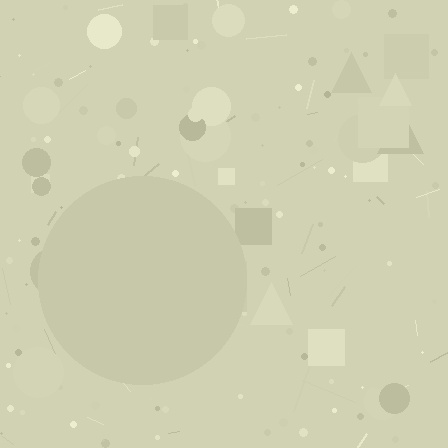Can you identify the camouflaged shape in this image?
The camouflaged shape is a circle.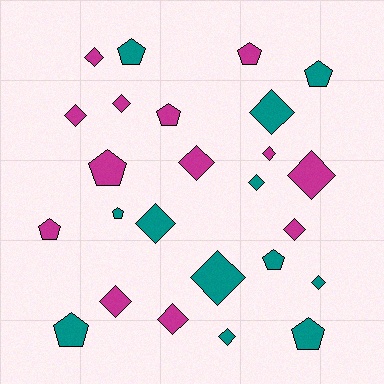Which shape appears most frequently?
Diamond, with 15 objects.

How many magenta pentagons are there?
There are 4 magenta pentagons.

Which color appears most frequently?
Magenta, with 13 objects.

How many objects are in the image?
There are 25 objects.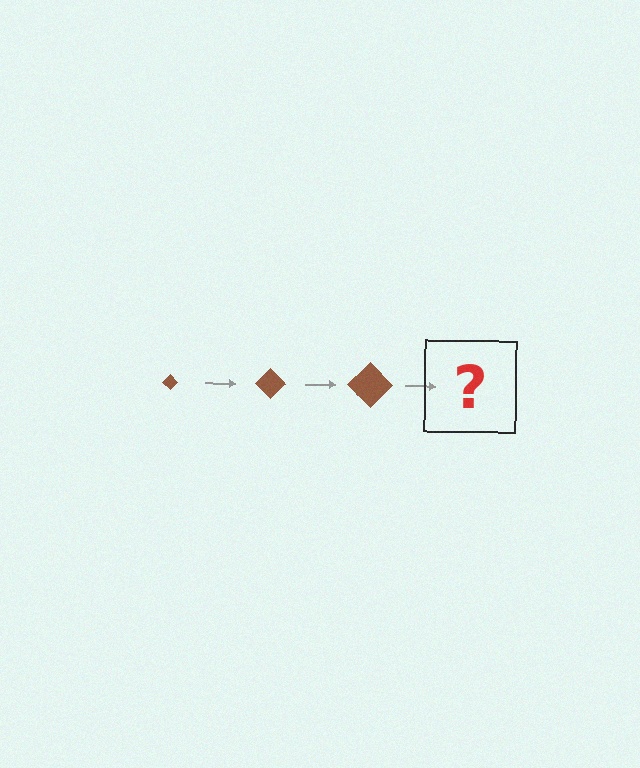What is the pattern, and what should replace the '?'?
The pattern is that the diamond gets progressively larger each step. The '?' should be a brown diamond, larger than the previous one.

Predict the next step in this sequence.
The next step is a brown diamond, larger than the previous one.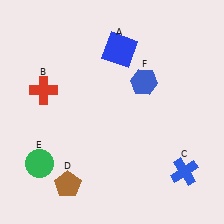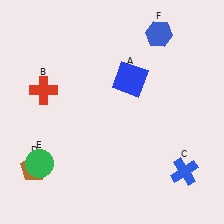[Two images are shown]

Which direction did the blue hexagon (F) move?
The blue hexagon (F) moved up.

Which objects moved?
The objects that moved are: the blue square (A), the brown pentagon (D), the blue hexagon (F).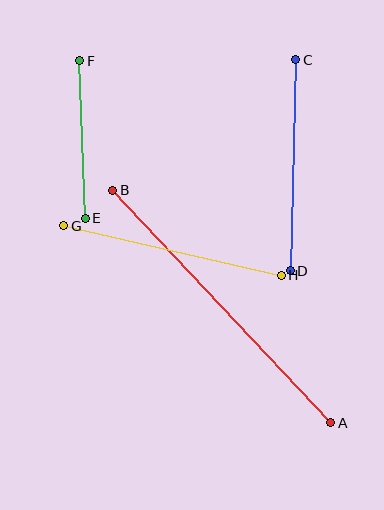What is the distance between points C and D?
The distance is approximately 211 pixels.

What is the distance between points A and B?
The distance is approximately 319 pixels.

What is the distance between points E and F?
The distance is approximately 158 pixels.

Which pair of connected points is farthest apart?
Points A and B are farthest apart.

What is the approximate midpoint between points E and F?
The midpoint is at approximately (82, 140) pixels.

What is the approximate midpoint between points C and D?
The midpoint is at approximately (293, 165) pixels.